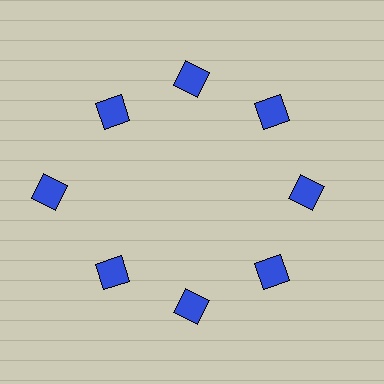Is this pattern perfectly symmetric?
No. The 8 blue diamonds are arranged in a ring, but one element near the 9 o'clock position is pushed outward from the center, breaking the 8-fold rotational symmetry.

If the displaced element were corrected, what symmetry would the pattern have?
It would have 8-fold rotational symmetry — the pattern would map onto itself every 45 degrees.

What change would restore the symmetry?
The symmetry would be restored by moving it inward, back onto the ring so that all 8 diamonds sit at equal angles and equal distance from the center.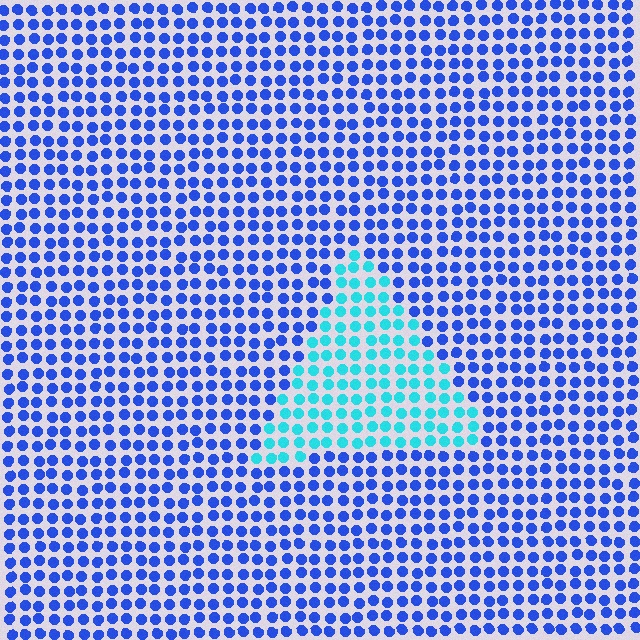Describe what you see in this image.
The image is filled with small blue elements in a uniform arrangement. A triangle-shaped region is visible where the elements are tinted to a slightly different hue, forming a subtle color boundary.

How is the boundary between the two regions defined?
The boundary is defined purely by a slight shift in hue (about 46 degrees). Spacing, size, and orientation are identical on both sides.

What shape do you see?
I see a triangle.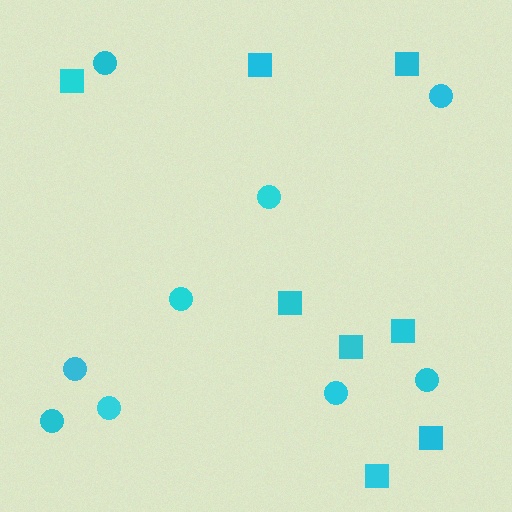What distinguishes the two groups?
There are 2 groups: one group of circles (9) and one group of squares (8).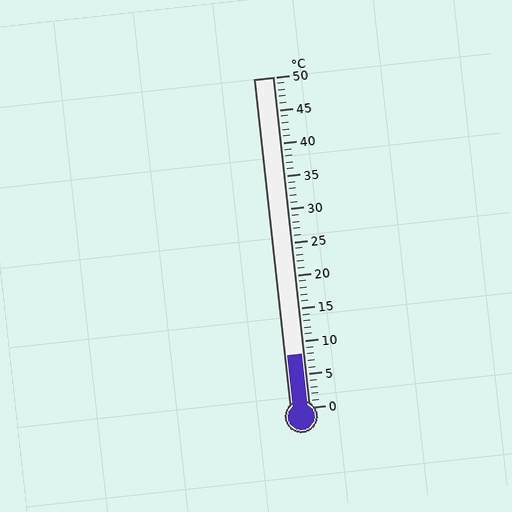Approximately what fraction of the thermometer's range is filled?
The thermometer is filled to approximately 15% of its range.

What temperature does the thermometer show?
The thermometer shows approximately 8°C.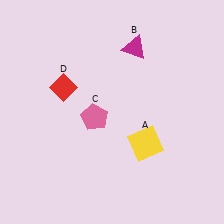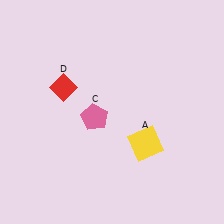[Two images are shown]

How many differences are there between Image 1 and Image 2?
There is 1 difference between the two images.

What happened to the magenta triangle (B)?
The magenta triangle (B) was removed in Image 2. It was in the top-right area of Image 1.